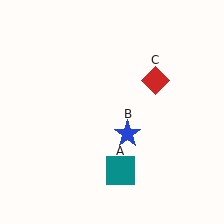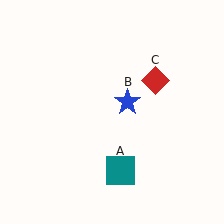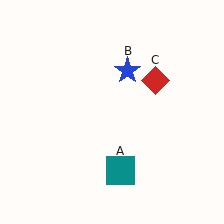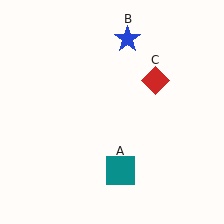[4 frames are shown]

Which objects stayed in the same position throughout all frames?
Teal square (object A) and red diamond (object C) remained stationary.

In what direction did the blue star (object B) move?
The blue star (object B) moved up.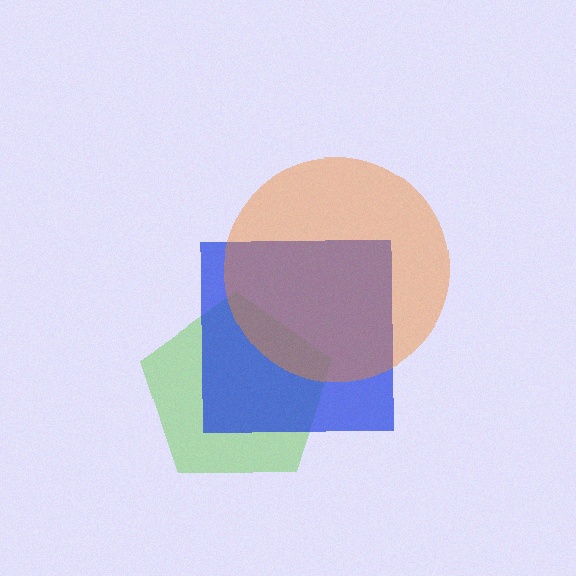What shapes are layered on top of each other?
The layered shapes are: a lime pentagon, a blue square, an orange circle.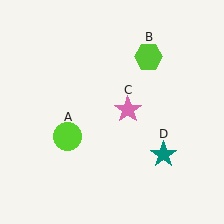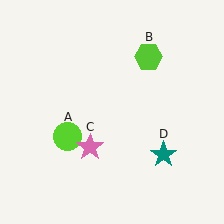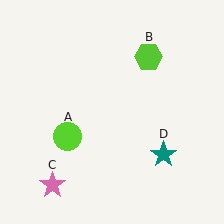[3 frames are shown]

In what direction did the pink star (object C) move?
The pink star (object C) moved down and to the left.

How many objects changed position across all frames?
1 object changed position: pink star (object C).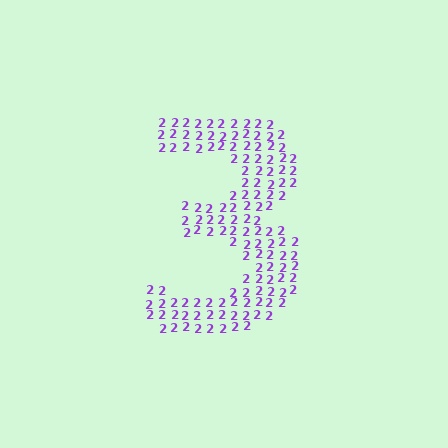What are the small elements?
The small elements are digit 2's.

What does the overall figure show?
The overall figure shows the digit 3.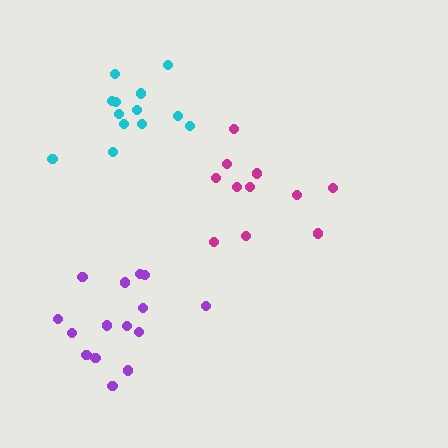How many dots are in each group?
Group 1: 13 dots, Group 2: 15 dots, Group 3: 11 dots (39 total).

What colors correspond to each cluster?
The clusters are colored: cyan, purple, magenta.